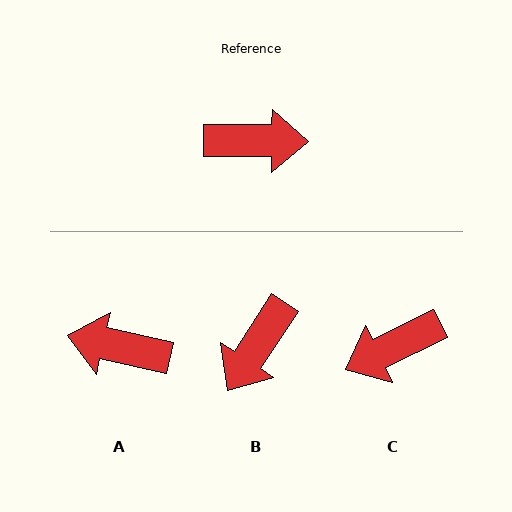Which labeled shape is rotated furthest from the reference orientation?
A, about 168 degrees away.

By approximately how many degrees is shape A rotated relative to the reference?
Approximately 168 degrees counter-clockwise.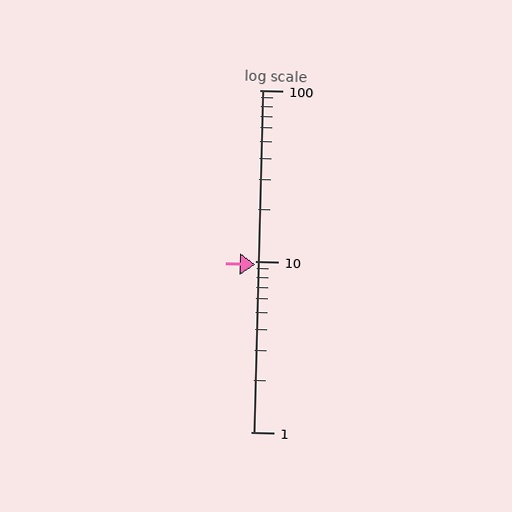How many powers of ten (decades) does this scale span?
The scale spans 2 decades, from 1 to 100.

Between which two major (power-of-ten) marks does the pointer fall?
The pointer is between 1 and 10.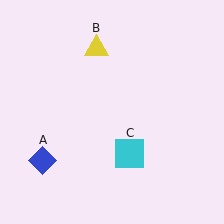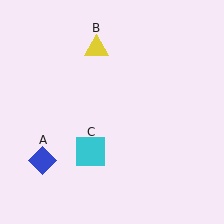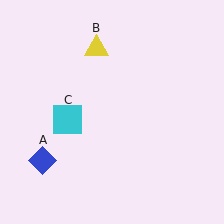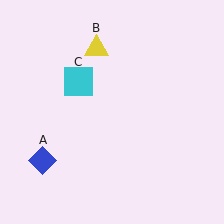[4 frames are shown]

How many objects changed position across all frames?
1 object changed position: cyan square (object C).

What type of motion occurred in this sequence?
The cyan square (object C) rotated clockwise around the center of the scene.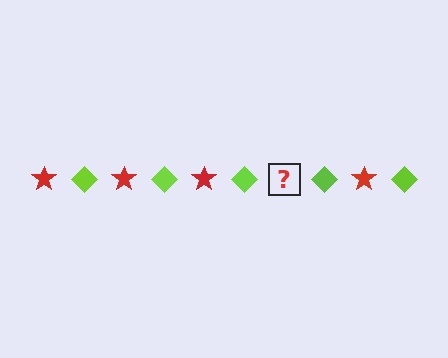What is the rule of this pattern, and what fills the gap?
The rule is that the pattern alternates between red star and lime diamond. The gap should be filled with a red star.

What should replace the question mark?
The question mark should be replaced with a red star.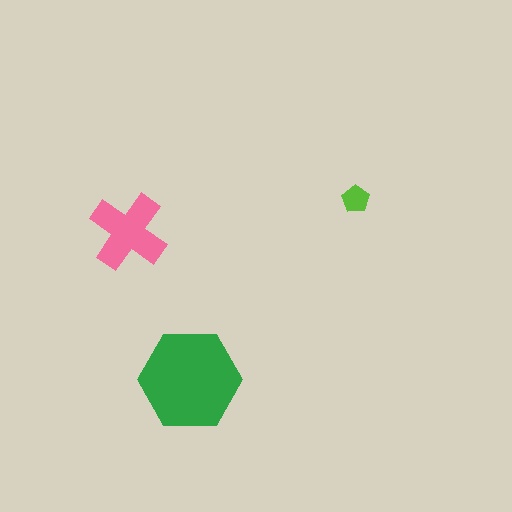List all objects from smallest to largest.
The lime pentagon, the pink cross, the green hexagon.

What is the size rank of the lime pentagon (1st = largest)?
3rd.